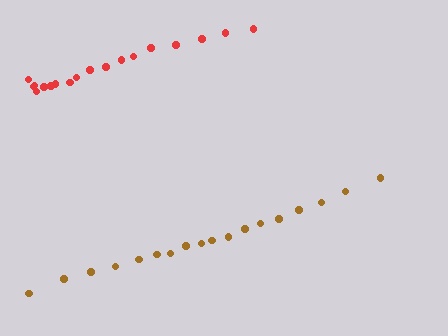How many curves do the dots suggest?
There are 2 distinct paths.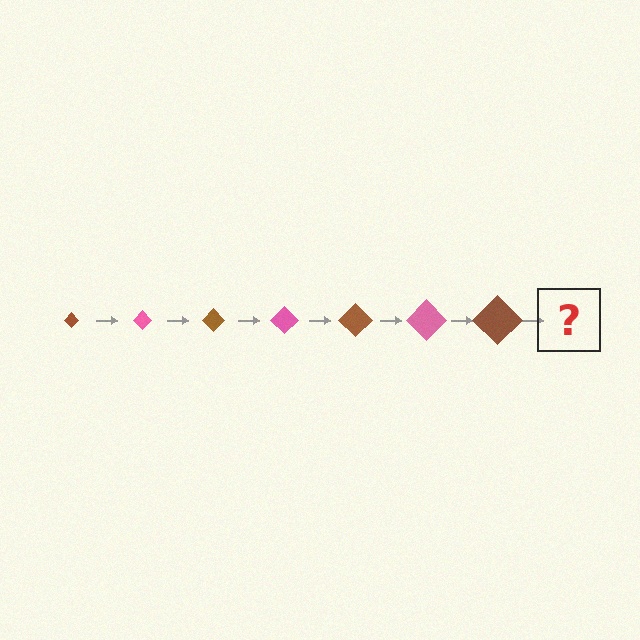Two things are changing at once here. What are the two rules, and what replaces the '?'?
The two rules are that the diamond grows larger each step and the color cycles through brown and pink. The '?' should be a pink diamond, larger than the previous one.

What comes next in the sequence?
The next element should be a pink diamond, larger than the previous one.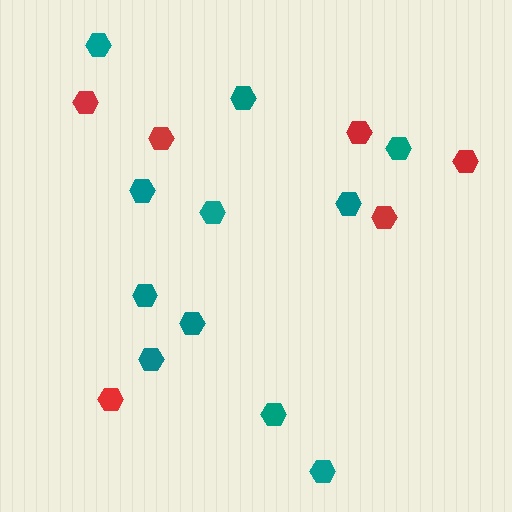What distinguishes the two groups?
There are 2 groups: one group of teal hexagons (11) and one group of red hexagons (6).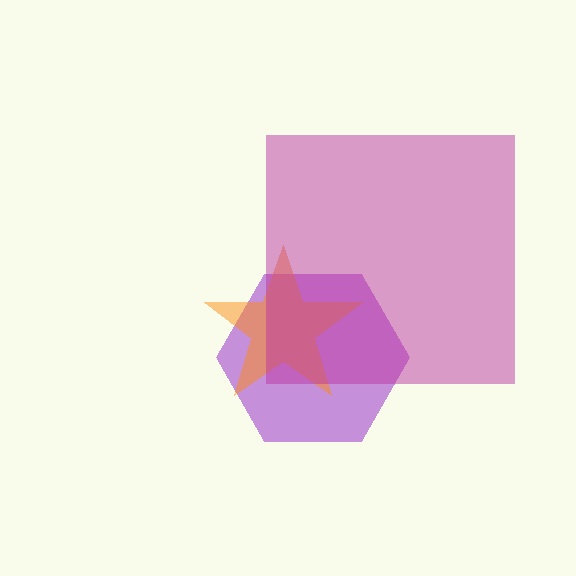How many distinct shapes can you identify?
There are 3 distinct shapes: a purple hexagon, an orange star, a magenta square.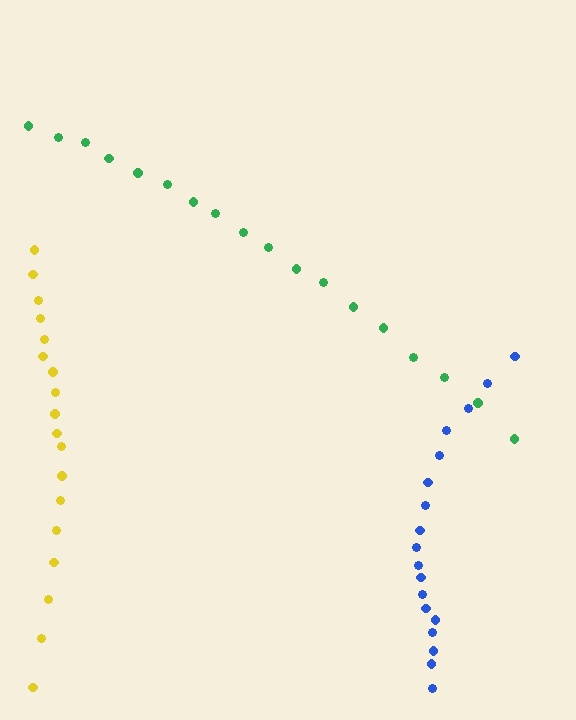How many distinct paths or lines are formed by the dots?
There are 3 distinct paths.